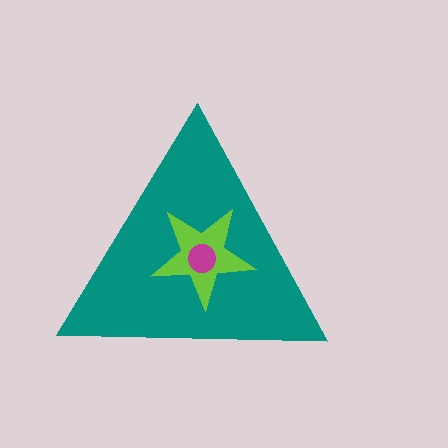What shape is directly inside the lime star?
The magenta circle.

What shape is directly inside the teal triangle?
The lime star.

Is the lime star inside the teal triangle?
Yes.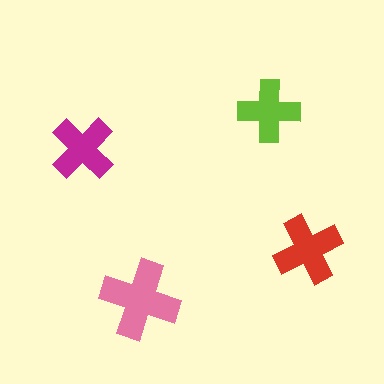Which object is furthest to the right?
The red cross is rightmost.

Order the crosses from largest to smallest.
the pink one, the red one, the magenta one, the lime one.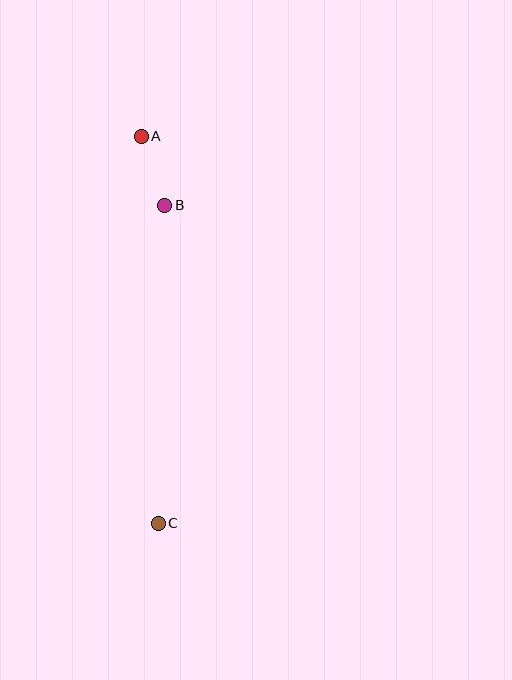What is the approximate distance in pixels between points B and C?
The distance between B and C is approximately 318 pixels.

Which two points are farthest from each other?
Points A and C are farthest from each other.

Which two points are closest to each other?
Points A and B are closest to each other.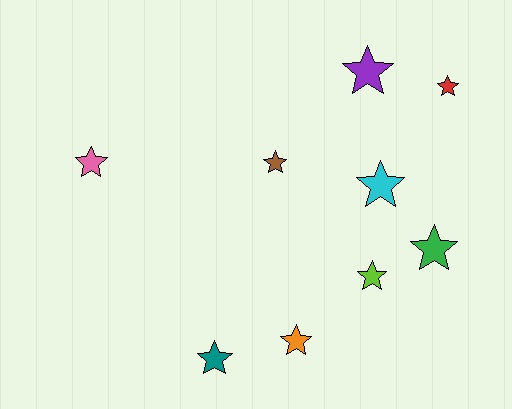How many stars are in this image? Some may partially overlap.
There are 9 stars.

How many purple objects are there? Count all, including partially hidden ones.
There is 1 purple object.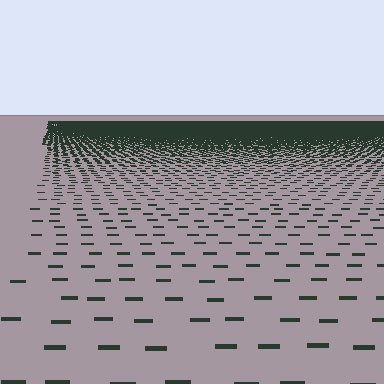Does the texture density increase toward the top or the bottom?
Density increases toward the top.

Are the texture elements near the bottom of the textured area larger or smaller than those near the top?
Larger. Near the bottom, elements are closer to the viewer and appear at a bigger on-screen size.